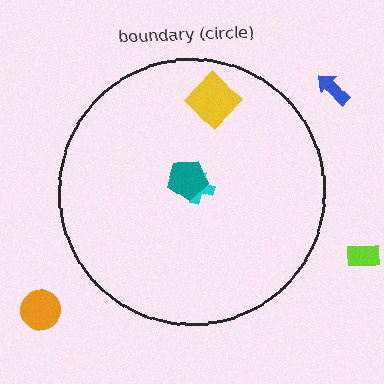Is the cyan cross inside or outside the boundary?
Inside.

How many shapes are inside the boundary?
3 inside, 3 outside.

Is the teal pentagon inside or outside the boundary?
Inside.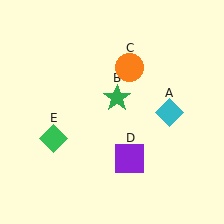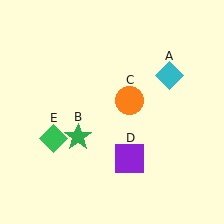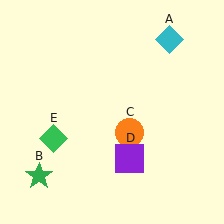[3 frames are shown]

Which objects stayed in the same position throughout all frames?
Purple square (object D) and green diamond (object E) remained stationary.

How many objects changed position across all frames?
3 objects changed position: cyan diamond (object A), green star (object B), orange circle (object C).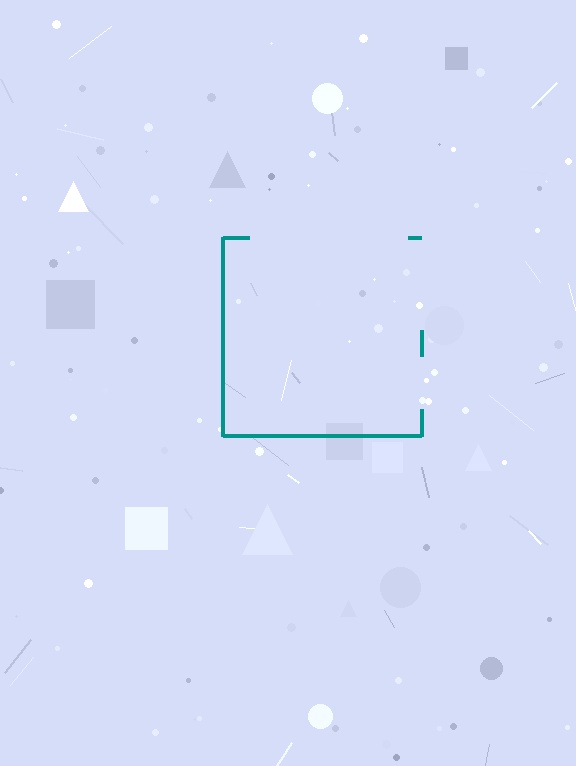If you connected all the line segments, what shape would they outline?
They would outline a square.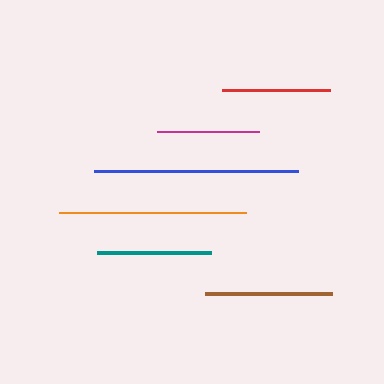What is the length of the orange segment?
The orange segment is approximately 187 pixels long.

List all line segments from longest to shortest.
From longest to shortest: blue, orange, brown, teal, red, magenta.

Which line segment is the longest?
The blue line is the longest at approximately 204 pixels.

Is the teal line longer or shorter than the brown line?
The brown line is longer than the teal line.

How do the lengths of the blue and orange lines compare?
The blue and orange lines are approximately the same length.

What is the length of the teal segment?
The teal segment is approximately 114 pixels long.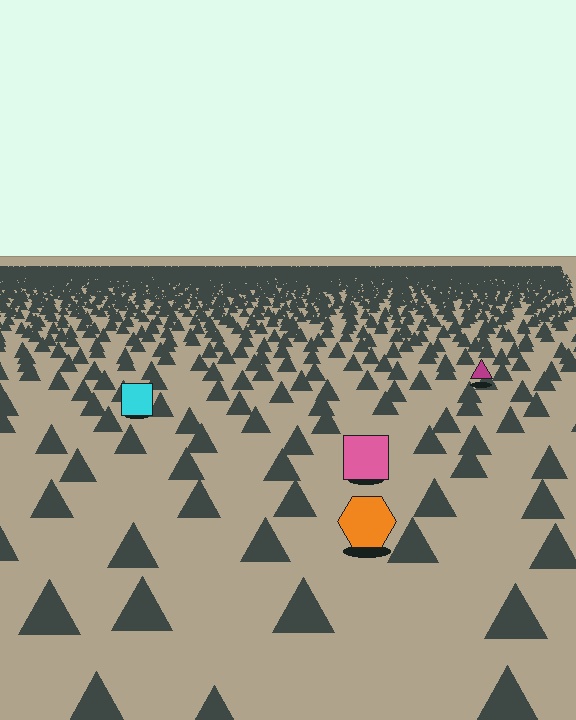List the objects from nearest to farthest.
From nearest to farthest: the orange hexagon, the pink square, the cyan square, the magenta triangle.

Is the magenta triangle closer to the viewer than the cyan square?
No. The cyan square is closer — you can tell from the texture gradient: the ground texture is coarser near it.